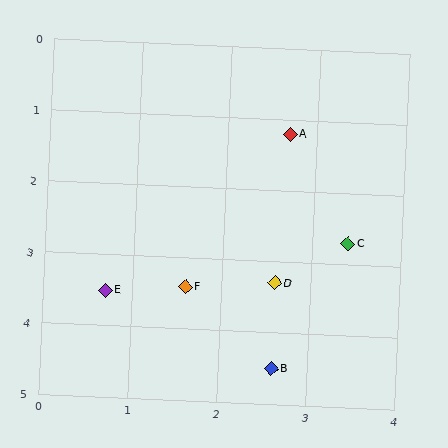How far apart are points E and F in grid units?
Points E and F are about 0.9 grid units apart.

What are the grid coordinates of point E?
Point E is at approximately (0.7, 3.5).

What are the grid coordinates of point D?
Point D is at approximately (2.6, 3.3).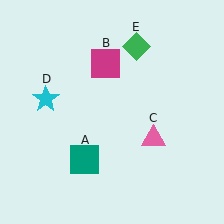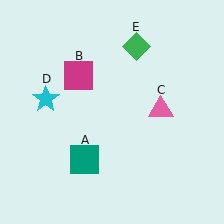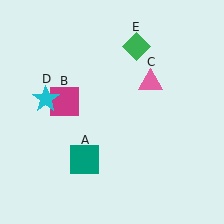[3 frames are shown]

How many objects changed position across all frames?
2 objects changed position: magenta square (object B), pink triangle (object C).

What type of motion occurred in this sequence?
The magenta square (object B), pink triangle (object C) rotated counterclockwise around the center of the scene.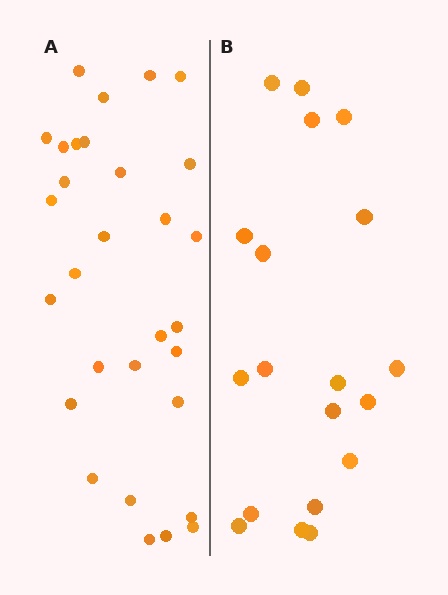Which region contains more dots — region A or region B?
Region A (the left region) has more dots.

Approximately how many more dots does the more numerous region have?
Region A has roughly 12 or so more dots than region B.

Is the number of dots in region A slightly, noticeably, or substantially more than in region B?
Region A has substantially more. The ratio is roughly 1.6 to 1.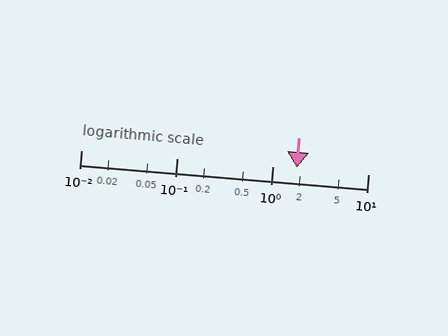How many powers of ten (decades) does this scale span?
The scale spans 3 decades, from 0.01 to 10.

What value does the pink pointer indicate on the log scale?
The pointer indicates approximately 1.8.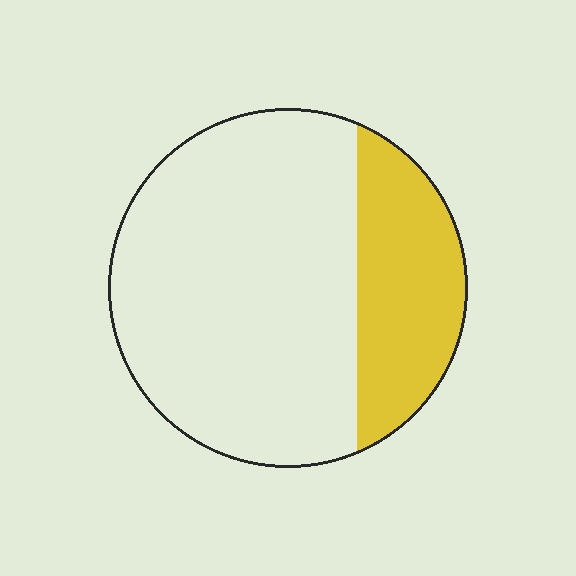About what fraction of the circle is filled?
About one quarter (1/4).